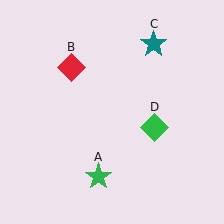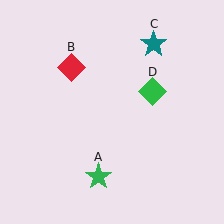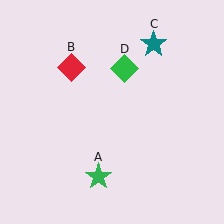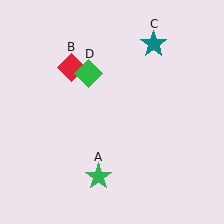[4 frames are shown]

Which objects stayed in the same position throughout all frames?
Green star (object A) and red diamond (object B) and teal star (object C) remained stationary.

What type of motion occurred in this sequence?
The green diamond (object D) rotated counterclockwise around the center of the scene.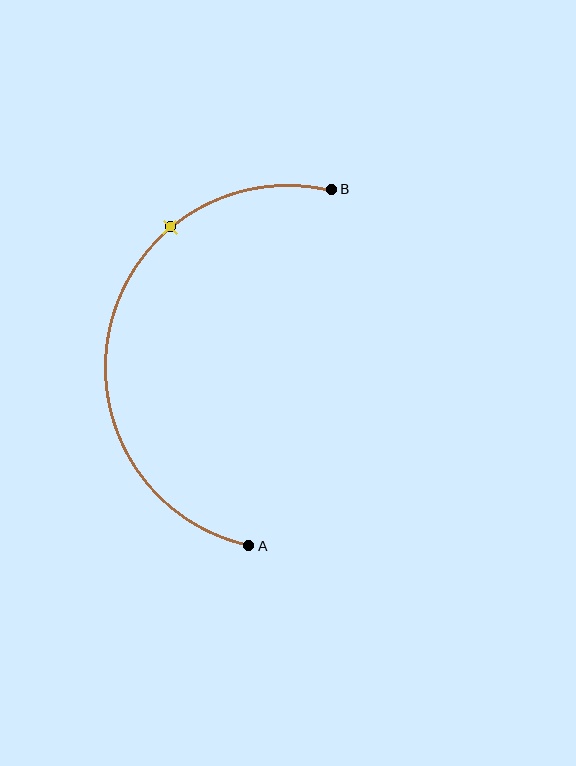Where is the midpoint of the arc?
The arc midpoint is the point on the curve farthest from the straight line joining A and B. It sits to the left of that line.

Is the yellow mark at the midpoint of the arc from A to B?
No. The yellow mark lies on the arc but is closer to endpoint B. The arc midpoint would be at the point on the curve equidistant along the arc from both A and B.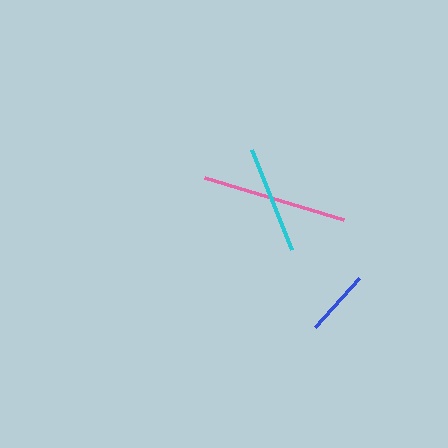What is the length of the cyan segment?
The cyan segment is approximately 108 pixels long.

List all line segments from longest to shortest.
From longest to shortest: pink, cyan, blue.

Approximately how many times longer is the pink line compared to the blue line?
The pink line is approximately 2.2 times the length of the blue line.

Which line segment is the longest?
The pink line is the longest at approximately 145 pixels.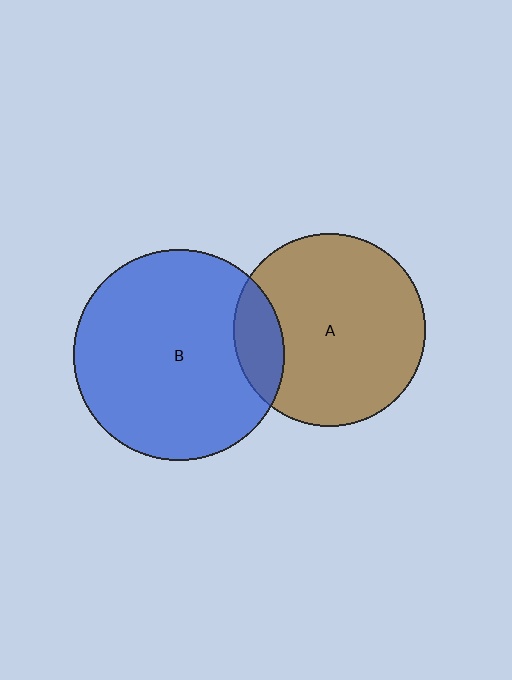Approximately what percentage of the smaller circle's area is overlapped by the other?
Approximately 15%.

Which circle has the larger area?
Circle B (blue).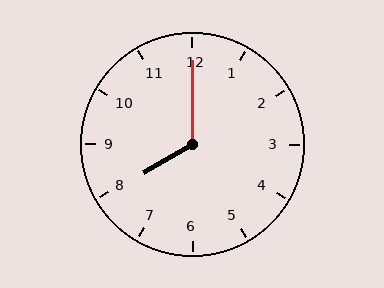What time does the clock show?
8:00.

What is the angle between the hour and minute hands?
Approximately 120 degrees.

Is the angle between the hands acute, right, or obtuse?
It is obtuse.